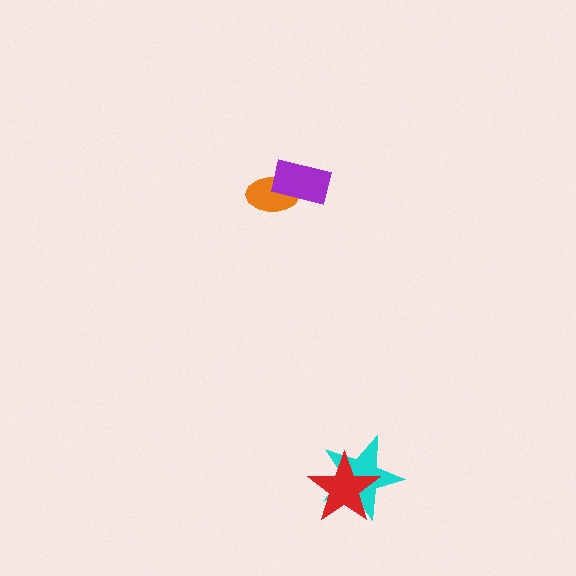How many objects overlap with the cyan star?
1 object overlaps with the cyan star.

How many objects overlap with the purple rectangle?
1 object overlaps with the purple rectangle.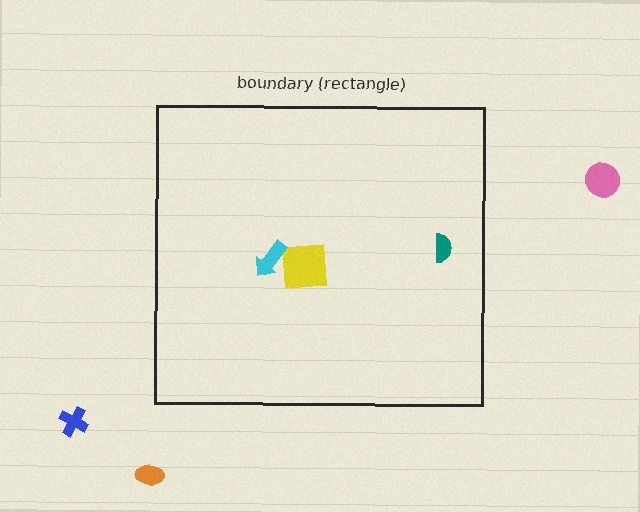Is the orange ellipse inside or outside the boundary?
Outside.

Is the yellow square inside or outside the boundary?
Inside.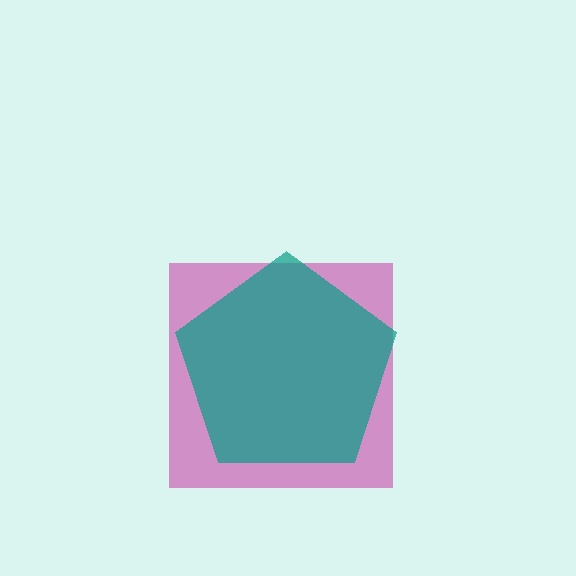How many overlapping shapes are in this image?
There are 2 overlapping shapes in the image.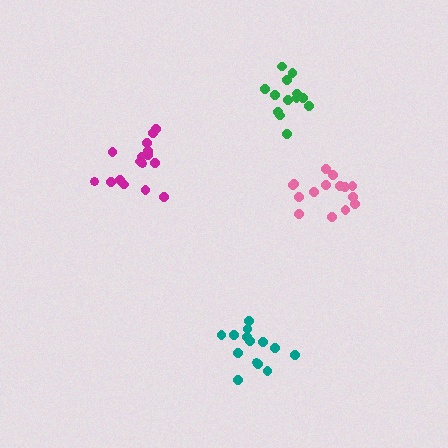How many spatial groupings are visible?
There are 4 spatial groupings.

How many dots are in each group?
Group 1: 16 dots, Group 2: 13 dots, Group 3: 15 dots, Group 4: 14 dots (58 total).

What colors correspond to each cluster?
The clusters are colored: magenta, green, pink, teal.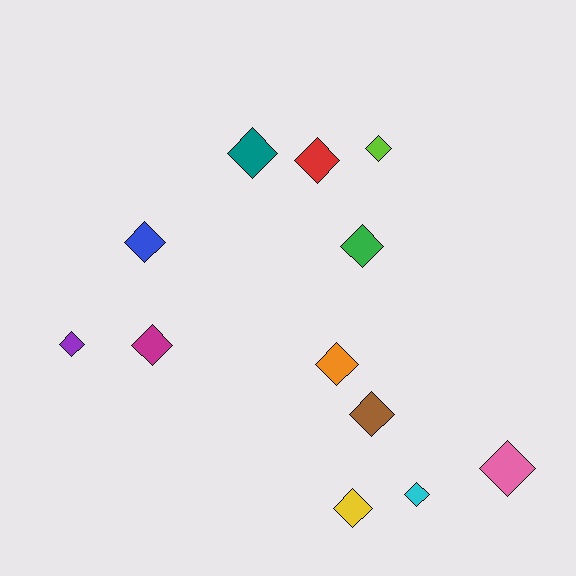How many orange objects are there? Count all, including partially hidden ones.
There is 1 orange object.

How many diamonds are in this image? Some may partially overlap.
There are 12 diamonds.